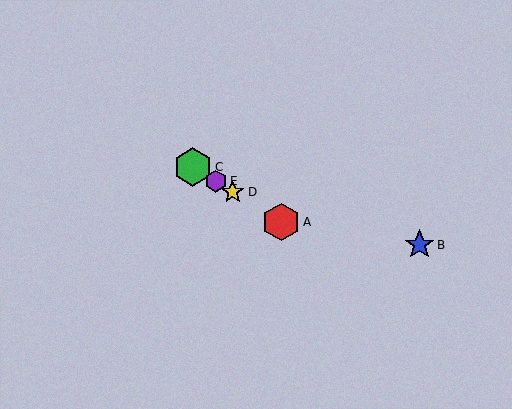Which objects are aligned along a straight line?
Objects A, C, D, E are aligned along a straight line.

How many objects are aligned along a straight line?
4 objects (A, C, D, E) are aligned along a straight line.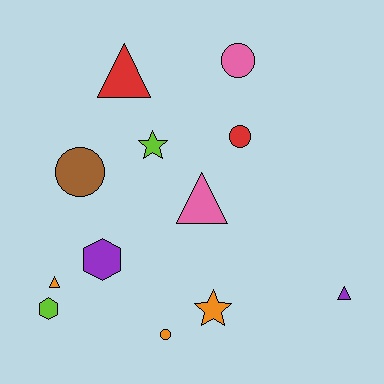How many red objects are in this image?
There are 2 red objects.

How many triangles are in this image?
There are 4 triangles.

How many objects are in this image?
There are 12 objects.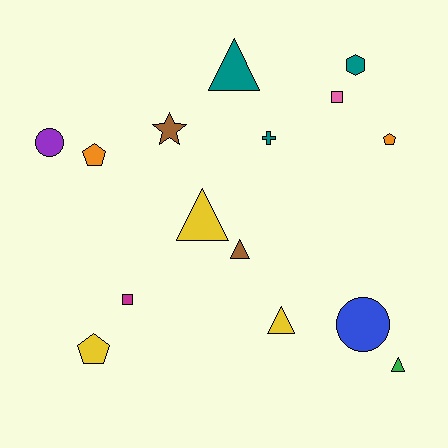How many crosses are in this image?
There is 1 cross.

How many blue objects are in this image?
There is 1 blue object.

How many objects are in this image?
There are 15 objects.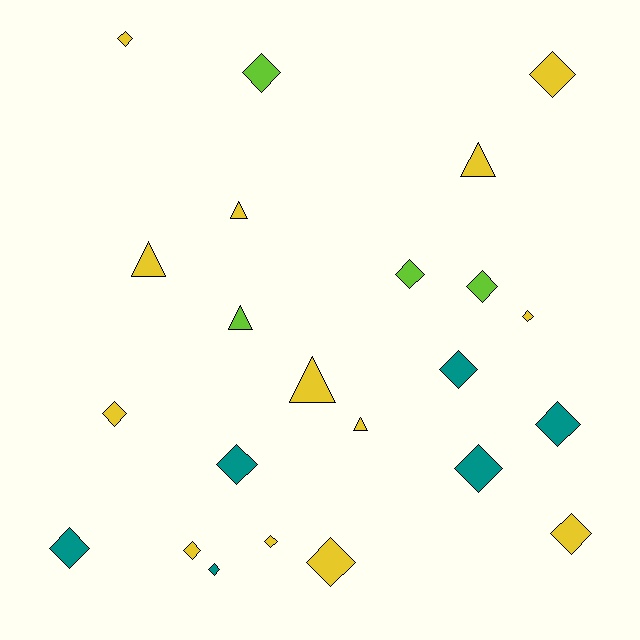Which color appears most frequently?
Yellow, with 13 objects.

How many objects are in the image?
There are 23 objects.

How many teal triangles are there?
There are no teal triangles.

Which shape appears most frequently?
Diamond, with 17 objects.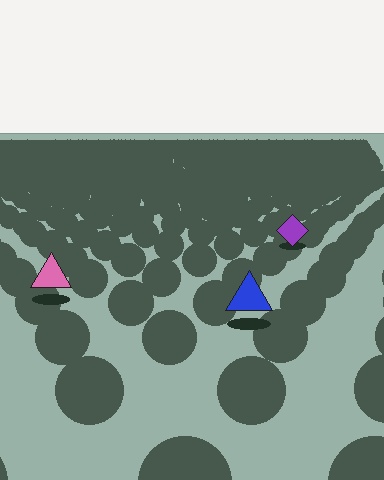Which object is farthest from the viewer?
The purple diamond is farthest from the viewer. It appears smaller and the ground texture around it is denser.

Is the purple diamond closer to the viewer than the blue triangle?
No. The blue triangle is closer — you can tell from the texture gradient: the ground texture is coarser near it.